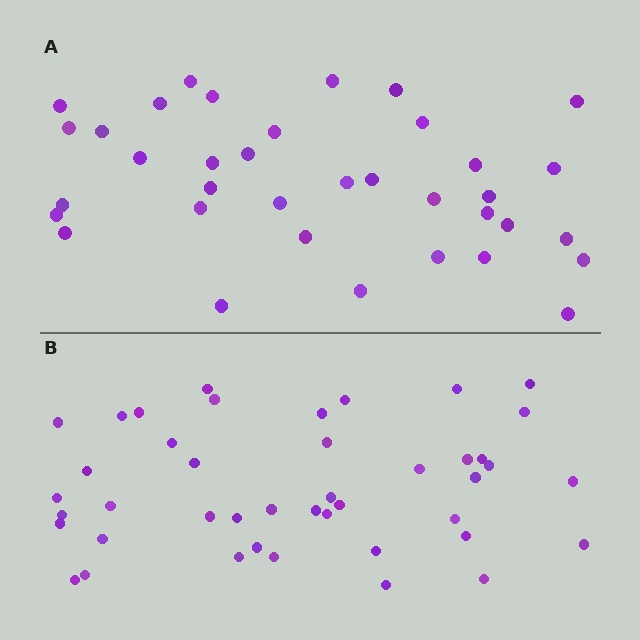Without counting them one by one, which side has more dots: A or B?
Region B (the bottom region) has more dots.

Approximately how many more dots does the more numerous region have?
Region B has roughly 8 or so more dots than region A.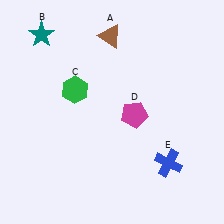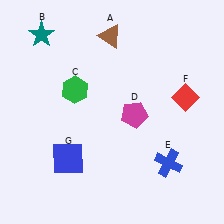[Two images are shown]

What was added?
A red diamond (F), a blue square (G) were added in Image 2.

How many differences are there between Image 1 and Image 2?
There are 2 differences between the two images.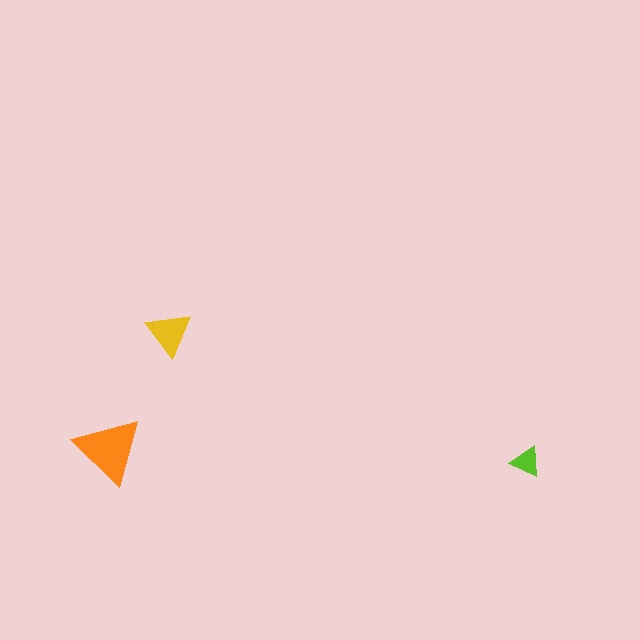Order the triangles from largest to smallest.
the orange one, the yellow one, the lime one.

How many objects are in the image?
There are 3 objects in the image.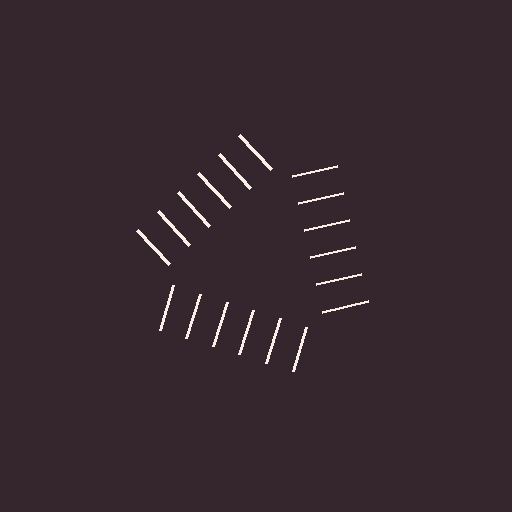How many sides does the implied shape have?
3 sides — the line-ends trace a triangle.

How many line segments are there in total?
18 — 6 along each of the 3 edges.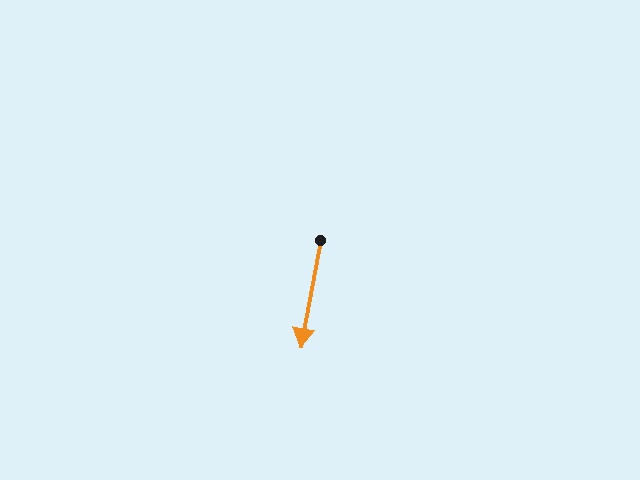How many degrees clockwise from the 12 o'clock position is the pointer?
Approximately 190 degrees.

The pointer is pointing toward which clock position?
Roughly 6 o'clock.